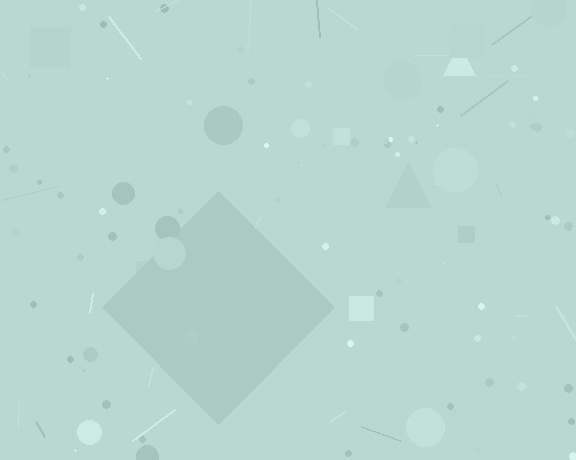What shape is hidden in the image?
A diamond is hidden in the image.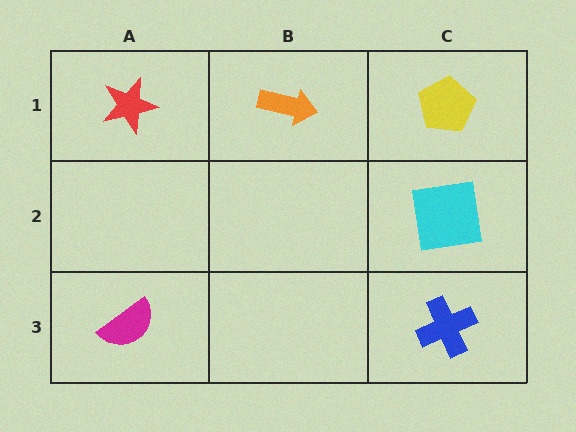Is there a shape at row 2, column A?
No, that cell is empty.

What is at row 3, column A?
A magenta semicircle.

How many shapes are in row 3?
2 shapes.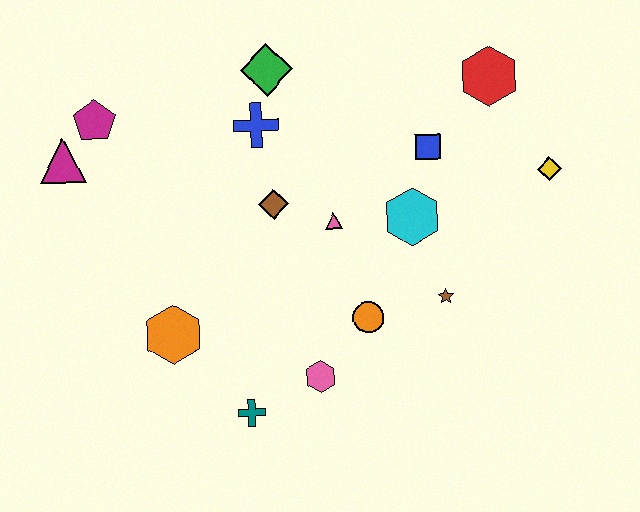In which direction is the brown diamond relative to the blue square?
The brown diamond is to the left of the blue square.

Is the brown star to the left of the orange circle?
No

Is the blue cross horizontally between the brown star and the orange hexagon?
Yes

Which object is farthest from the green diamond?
The teal cross is farthest from the green diamond.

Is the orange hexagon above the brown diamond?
No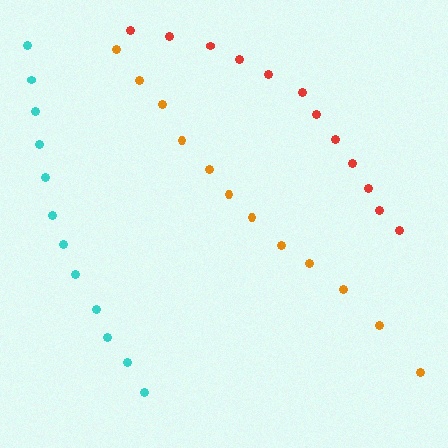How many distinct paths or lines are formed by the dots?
There are 3 distinct paths.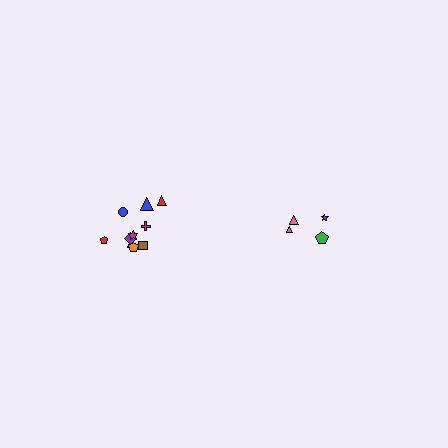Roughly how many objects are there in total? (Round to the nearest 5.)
Roughly 15 objects in total.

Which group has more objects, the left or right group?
The left group.